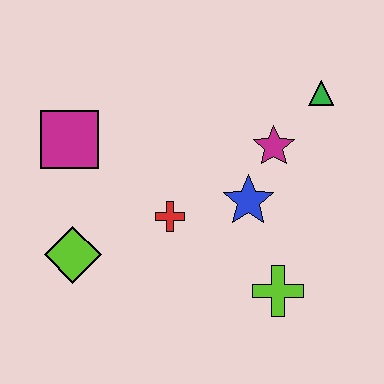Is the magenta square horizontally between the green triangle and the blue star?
No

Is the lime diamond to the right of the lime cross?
No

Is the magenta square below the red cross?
No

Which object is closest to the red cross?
The blue star is closest to the red cross.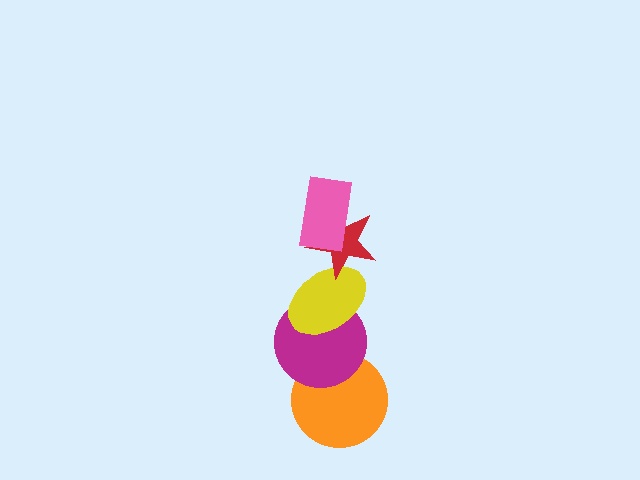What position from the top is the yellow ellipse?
The yellow ellipse is 3rd from the top.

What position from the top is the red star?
The red star is 2nd from the top.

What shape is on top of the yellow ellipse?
The red star is on top of the yellow ellipse.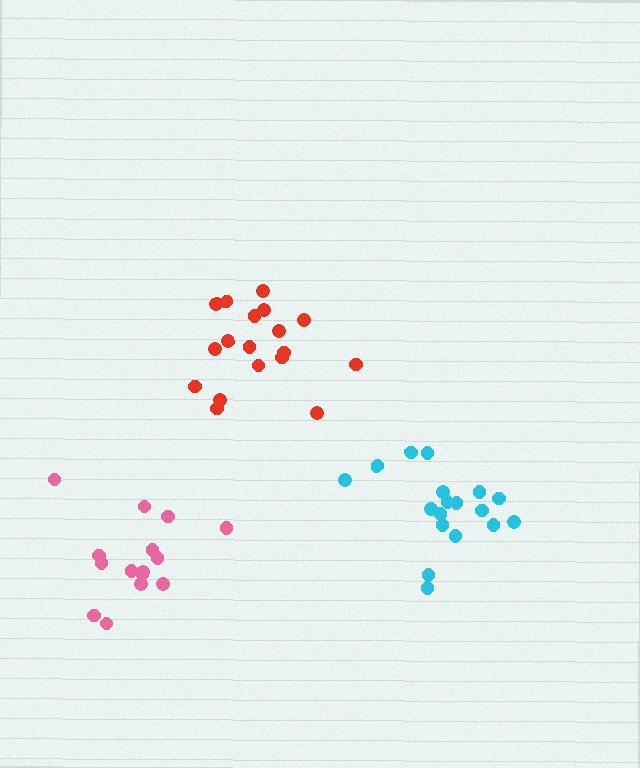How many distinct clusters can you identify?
There are 3 distinct clusters.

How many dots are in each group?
Group 1: 15 dots, Group 2: 18 dots, Group 3: 18 dots (51 total).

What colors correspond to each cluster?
The clusters are colored: pink, red, cyan.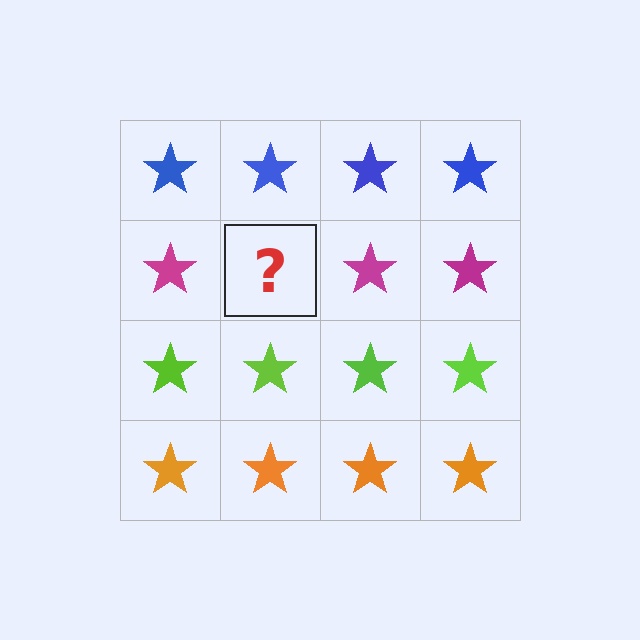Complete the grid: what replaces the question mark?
The question mark should be replaced with a magenta star.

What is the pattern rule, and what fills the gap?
The rule is that each row has a consistent color. The gap should be filled with a magenta star.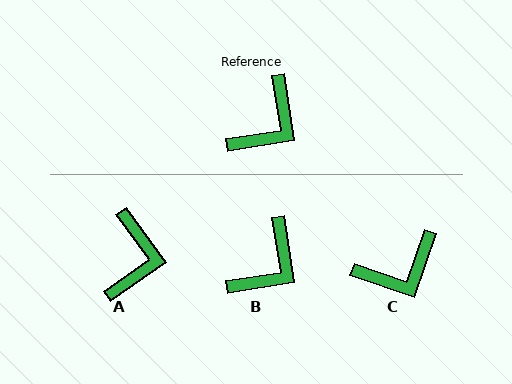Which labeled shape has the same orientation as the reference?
B.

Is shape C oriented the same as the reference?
No, it is off by about 28 degrees.